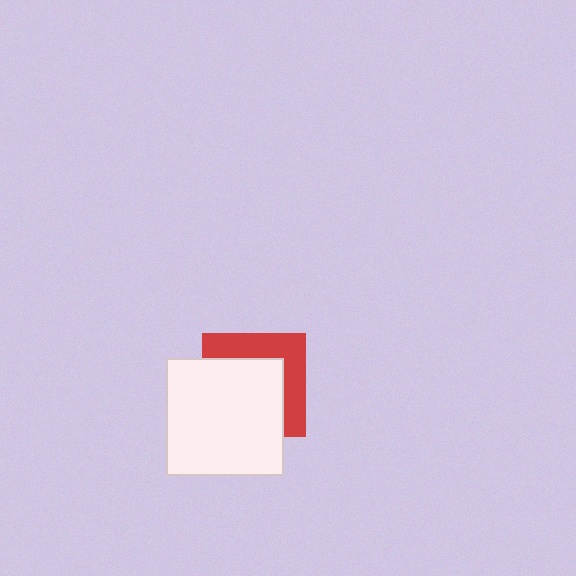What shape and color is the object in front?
The object in front is a white square.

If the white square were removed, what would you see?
You would see the complete red square.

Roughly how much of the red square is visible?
A small part of it is visible (roughly 39%).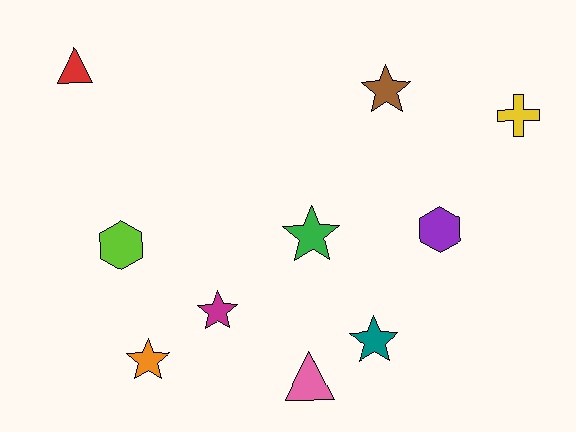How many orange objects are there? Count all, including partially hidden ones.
There is 1 orange object.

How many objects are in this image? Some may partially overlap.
There are 10 objects.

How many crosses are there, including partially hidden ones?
There is 1 cross.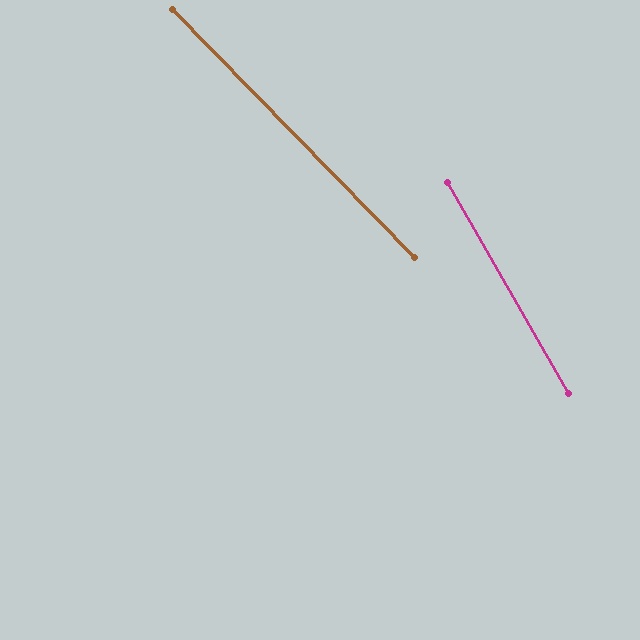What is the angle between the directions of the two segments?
Approximately 15 degrees.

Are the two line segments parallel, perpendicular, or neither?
Neither parallel nor perpendicular — they differ by about 15°.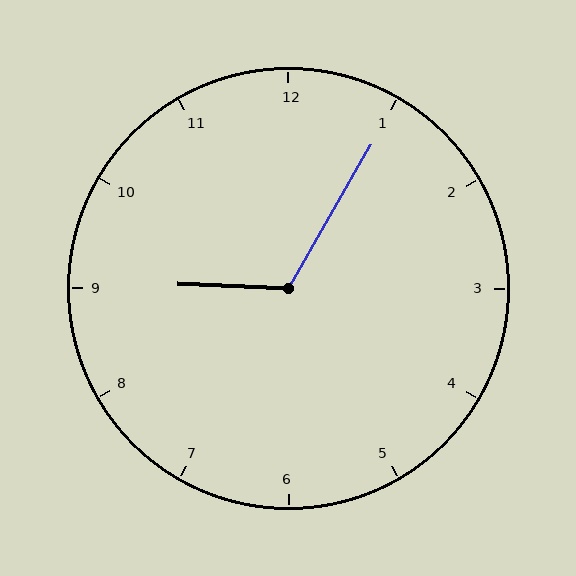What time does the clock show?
9:05.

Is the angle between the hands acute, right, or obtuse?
It is obtuse.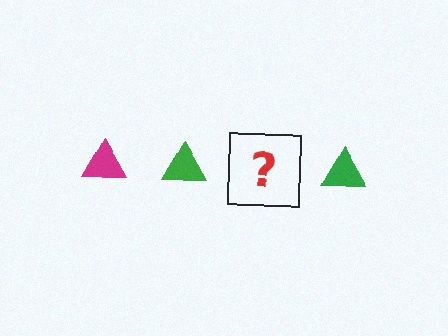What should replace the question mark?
The question mark should be replaced with a magenta triangle.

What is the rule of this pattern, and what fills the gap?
The rule is that the pattern cycles through magenta, green triangles. The gap should be filled with a magenta triangle.